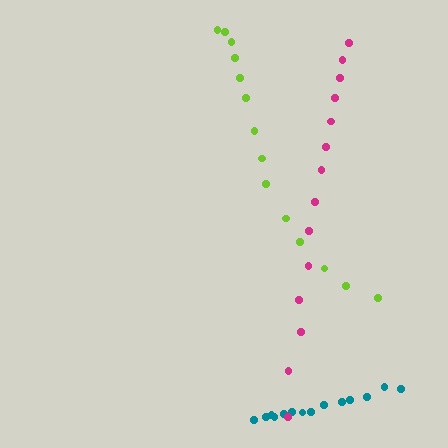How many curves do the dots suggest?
There are 3 distinct paths.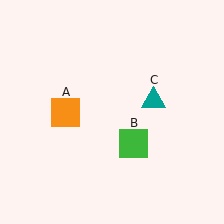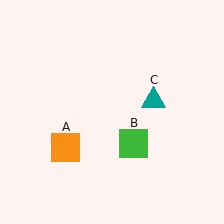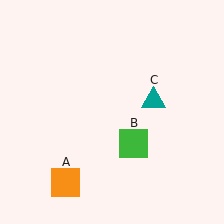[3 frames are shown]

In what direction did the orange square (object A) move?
The orange square (object A) moved down.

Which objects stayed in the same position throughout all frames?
Green square (object B) and teal triangle (object C) remained stationary.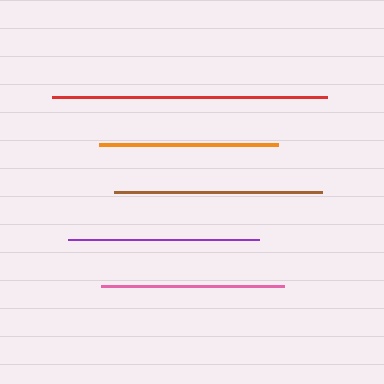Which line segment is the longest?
The red line is the longest at approximately 274 pixels.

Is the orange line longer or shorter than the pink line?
The pink line is longer than the orange line.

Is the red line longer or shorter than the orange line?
The red line is longer than the orange line.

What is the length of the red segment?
The red segment is approximately 274 pixels long.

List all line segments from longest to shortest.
From longest to shortest: red, brown, purple, pink, orange.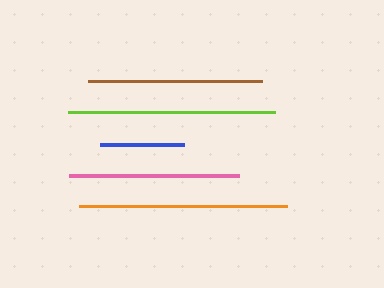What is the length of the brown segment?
The brown segment is approximately 175 pixels long.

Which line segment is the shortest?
The blue line is the shortest at approximately 84 pixels.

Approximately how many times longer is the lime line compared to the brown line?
The lime line is approximately 1.2 times the length of the brown line.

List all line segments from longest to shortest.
From longest to shortest: orange, lime, brown, pink, blue.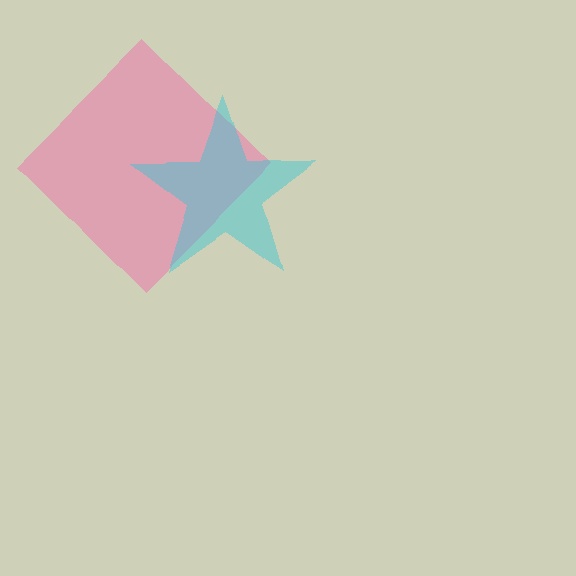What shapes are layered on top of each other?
The layered shapes are: a pink diamond, a cyan star.